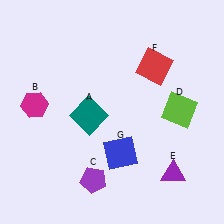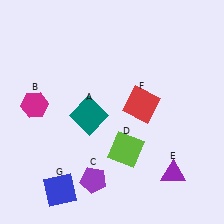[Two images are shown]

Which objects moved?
The objects that moved are: the lime square (D), the red square (F), the blue square (G).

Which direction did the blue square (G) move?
The blue square (G) moved left.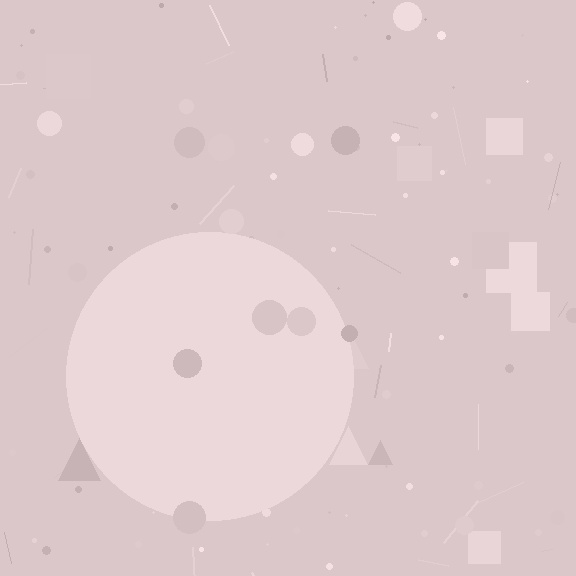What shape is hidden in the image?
A circle is hidden in the image.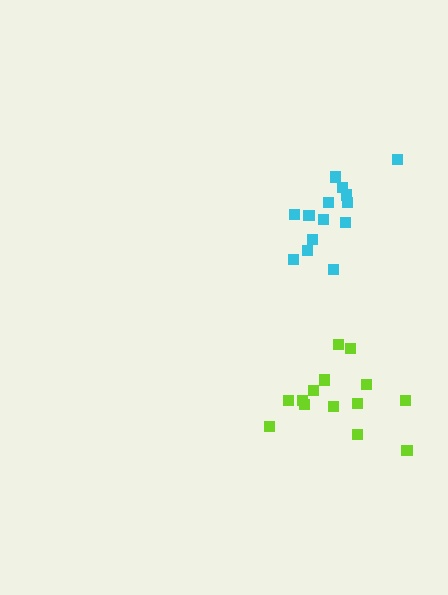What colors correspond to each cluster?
The clusters are colored: cyan, lime.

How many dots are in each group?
Group 1: 14 dots, Group 2: 14 dots (28 total).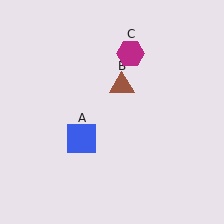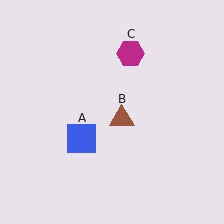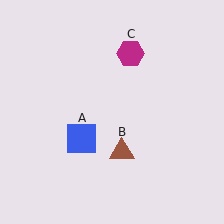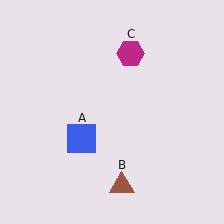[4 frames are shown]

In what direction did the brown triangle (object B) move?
The brown triangle (object B) moved down.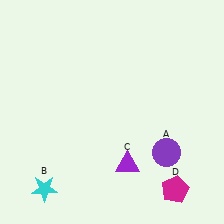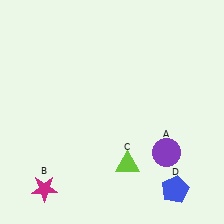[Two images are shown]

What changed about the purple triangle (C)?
In Image 1, C is purple. In Image 2, it changed to lime.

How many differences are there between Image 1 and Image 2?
There are 3 differences between the two images.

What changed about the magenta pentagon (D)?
In Image 1, D is magenta. In Image 2, it changed to blue.